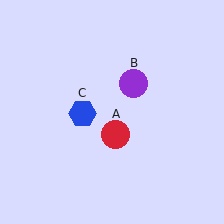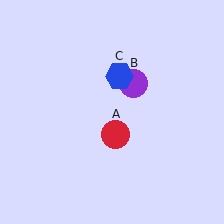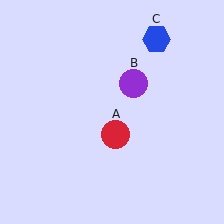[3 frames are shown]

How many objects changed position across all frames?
1 object changed position: blue hexagon (object C).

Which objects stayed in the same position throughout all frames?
Red circle (object A) and purple circle (object B) remained stationary.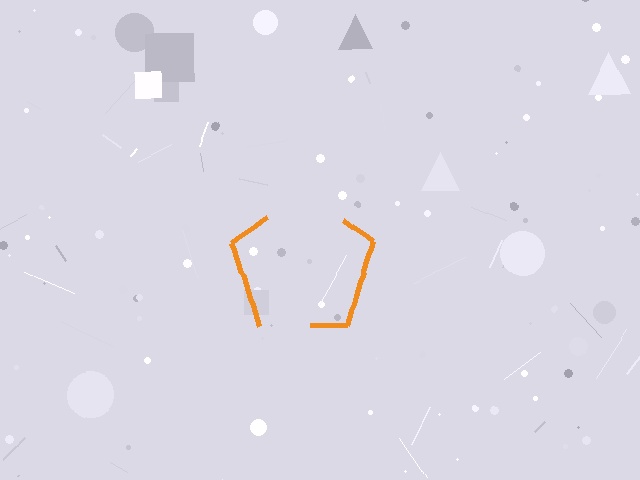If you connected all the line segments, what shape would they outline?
They would outline a pentagon.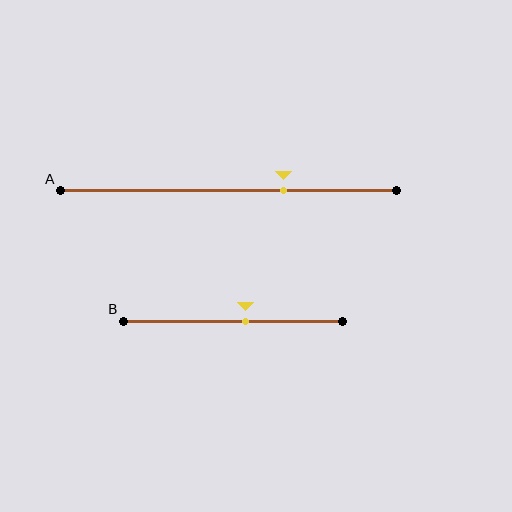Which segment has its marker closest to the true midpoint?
Segment B has its marker closest to the true midpoint.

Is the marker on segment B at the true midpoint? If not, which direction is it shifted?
No, the marker on segment B is shifted to the right by about 6% of the segment length.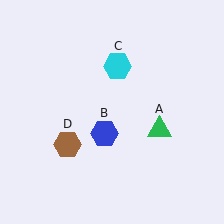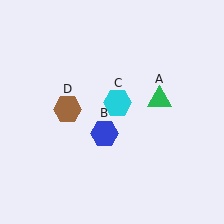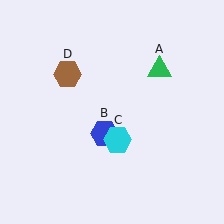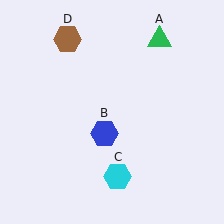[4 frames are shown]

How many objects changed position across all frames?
3 objects changed position: green triangle (object A), cyan hexagon (object C), brown hexagon (object D).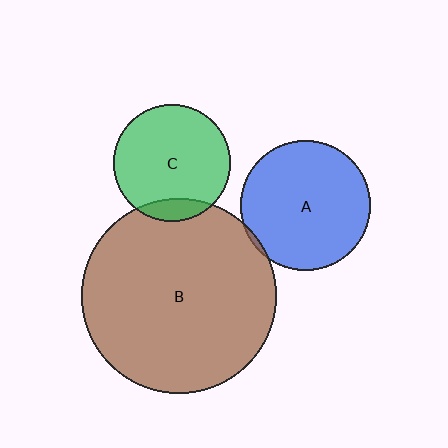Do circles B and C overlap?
Yes.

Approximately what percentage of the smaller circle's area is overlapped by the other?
Approximately 10%.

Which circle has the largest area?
Circle B (brown).